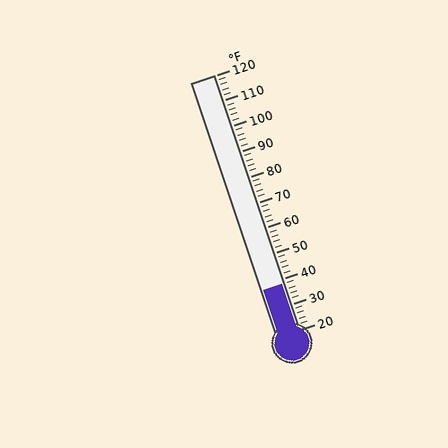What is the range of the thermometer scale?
The thermometer scale ranges from 20°F to 120°F.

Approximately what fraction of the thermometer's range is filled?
The thermometer is filled to approximately 20% of its range.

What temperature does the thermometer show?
The thermometer shows approximately 38°F.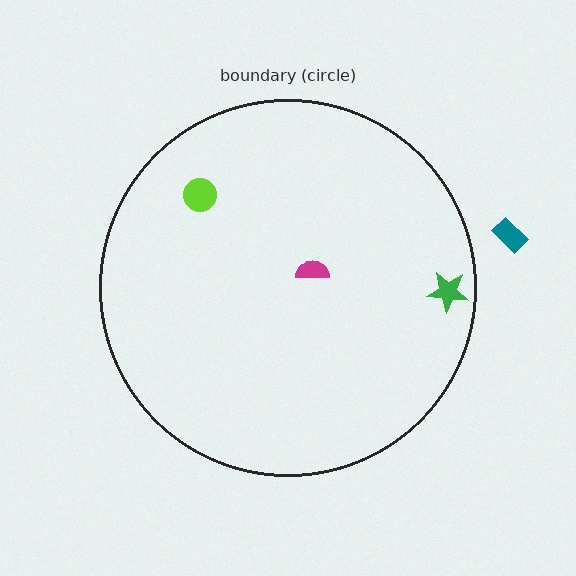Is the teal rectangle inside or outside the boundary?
Outside.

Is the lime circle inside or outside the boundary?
Inside.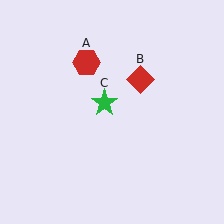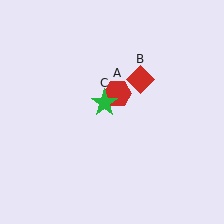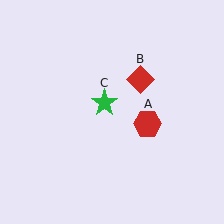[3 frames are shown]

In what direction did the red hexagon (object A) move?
The red hexagon (object A) moved down and to the right.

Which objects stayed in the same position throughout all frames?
Red diamond (object B) and green star (object C) remained stationary.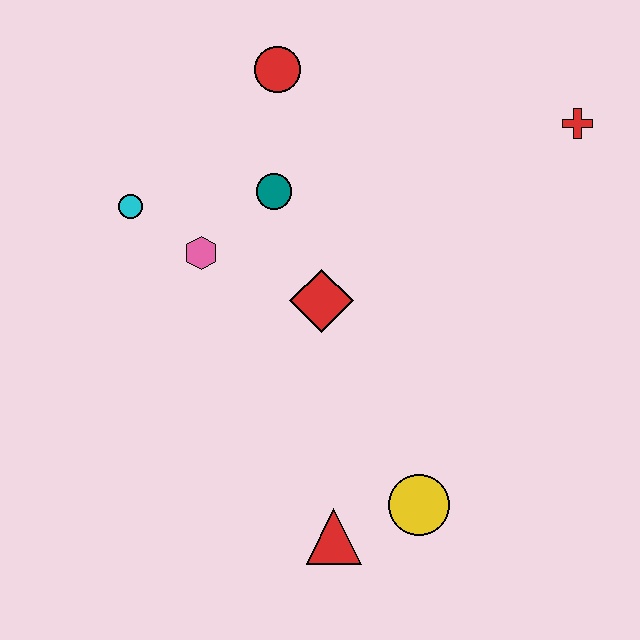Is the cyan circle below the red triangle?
No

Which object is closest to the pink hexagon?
The cyan circle is closest to the pink hexagon.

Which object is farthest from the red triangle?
The red cross is farthest from the red triangle.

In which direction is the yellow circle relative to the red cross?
The yellow circle is below the red cross.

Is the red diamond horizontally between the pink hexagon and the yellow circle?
Yes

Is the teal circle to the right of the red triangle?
No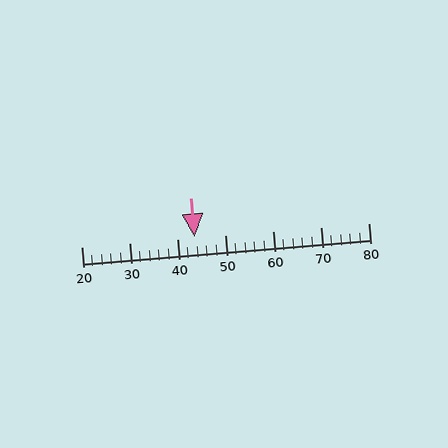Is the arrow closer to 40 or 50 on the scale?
The arrow is closer to 40.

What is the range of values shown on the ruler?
The ruler shows values from 20 to 80.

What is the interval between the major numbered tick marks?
The major tick marks are spaced 10 units apart.